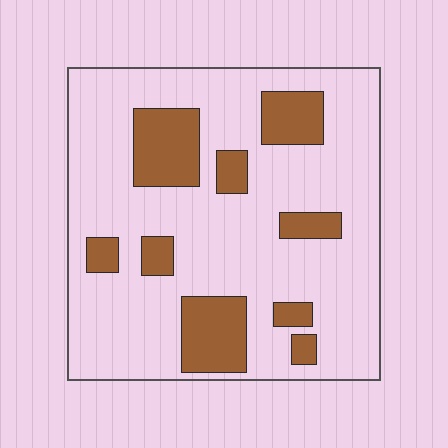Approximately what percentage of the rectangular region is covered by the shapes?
Approximately 20%.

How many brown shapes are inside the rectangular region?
9.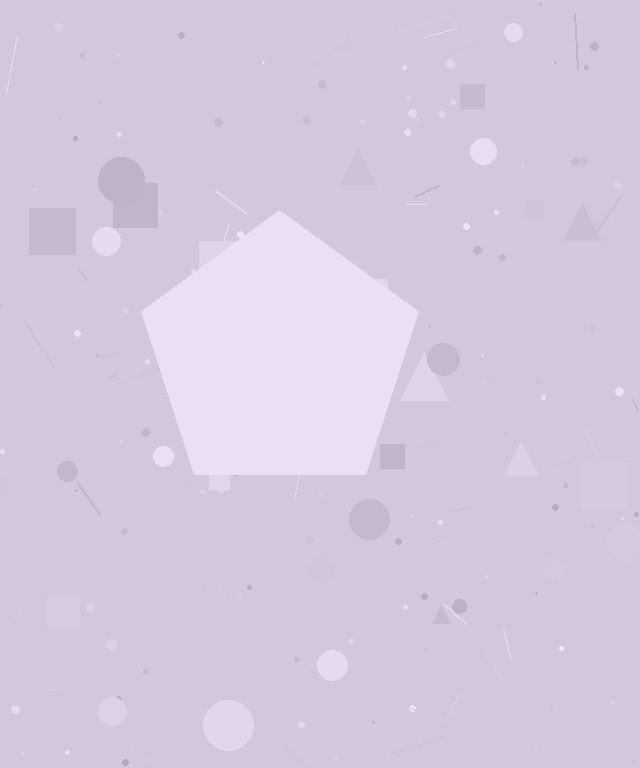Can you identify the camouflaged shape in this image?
The camouflaged shape is a pentagon.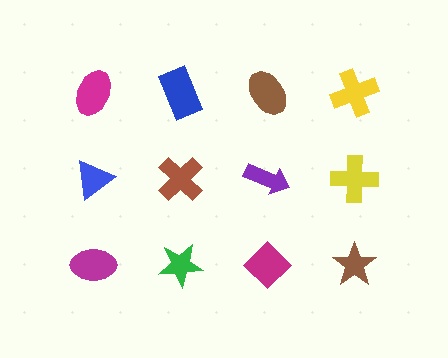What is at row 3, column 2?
A green star.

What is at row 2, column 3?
A purple arrow.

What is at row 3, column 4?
A brown star.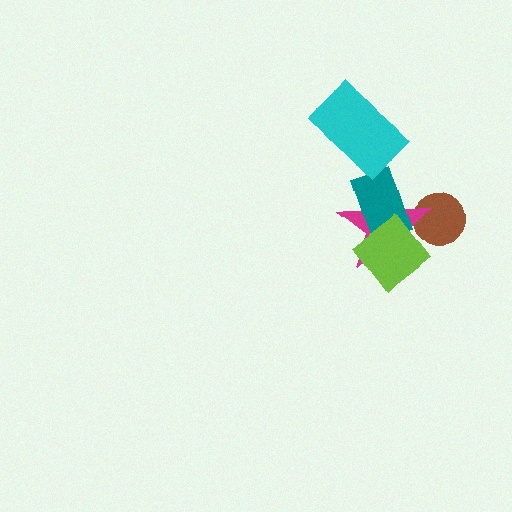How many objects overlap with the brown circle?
2 objects overlap with the brown circle.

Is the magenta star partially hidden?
Yes, it is partially covered by another shape.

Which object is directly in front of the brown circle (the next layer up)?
The magenta star is directly in front of the brown circle.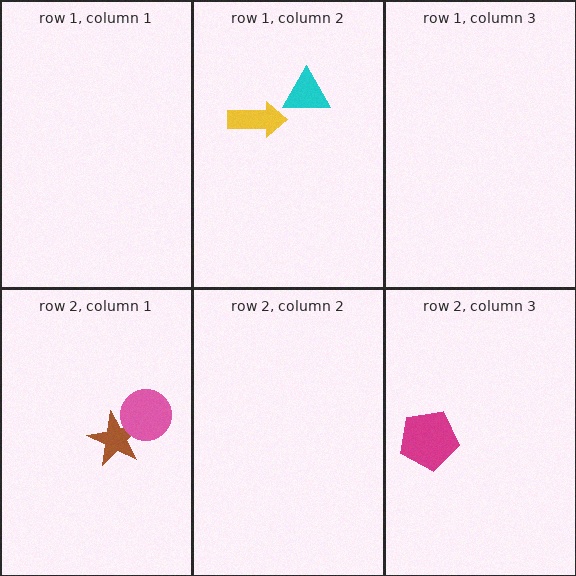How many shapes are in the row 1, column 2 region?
2.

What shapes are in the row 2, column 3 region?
The magenta pentagon.